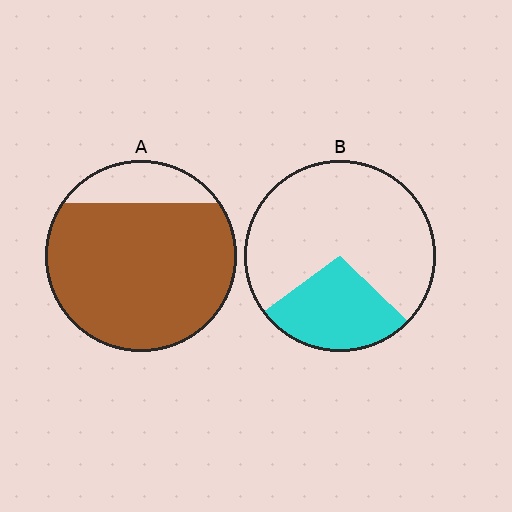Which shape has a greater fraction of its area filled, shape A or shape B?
Shape A.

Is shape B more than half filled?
No.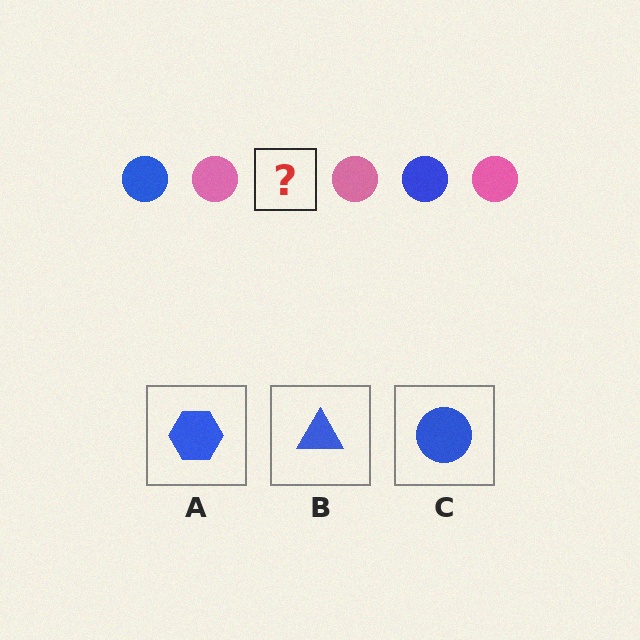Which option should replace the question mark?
Option C.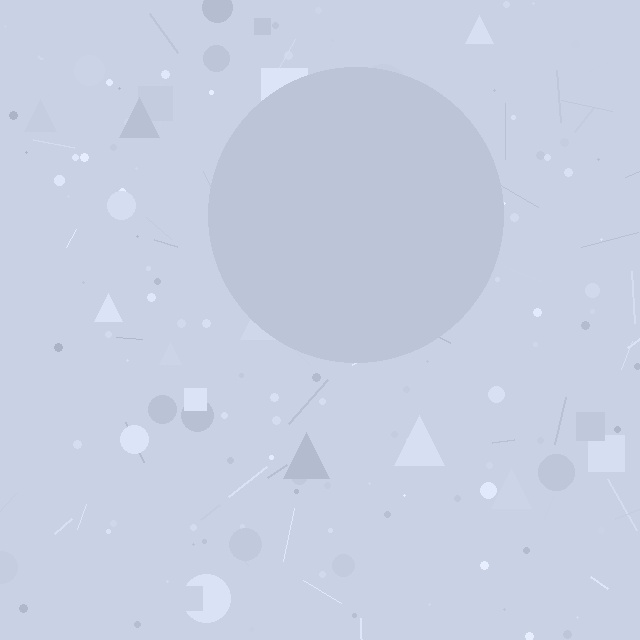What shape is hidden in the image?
A circle is hidden in the image.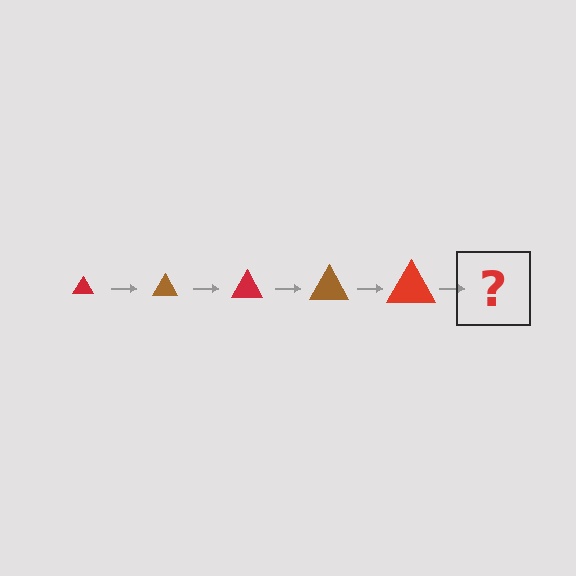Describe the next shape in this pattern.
It should be a brown triangle, larger than the previous one.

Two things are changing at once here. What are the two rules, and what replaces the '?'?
The two rules are that the triangle grows larger each step and the color cycles through red and brown. The '?' should be a brown triangle, larger than the previous one.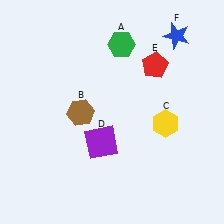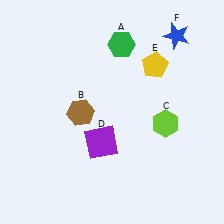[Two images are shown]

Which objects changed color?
C changed from yellow to lime. E changed from red to yellow.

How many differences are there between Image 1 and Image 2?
There are 2 differences between the two images.